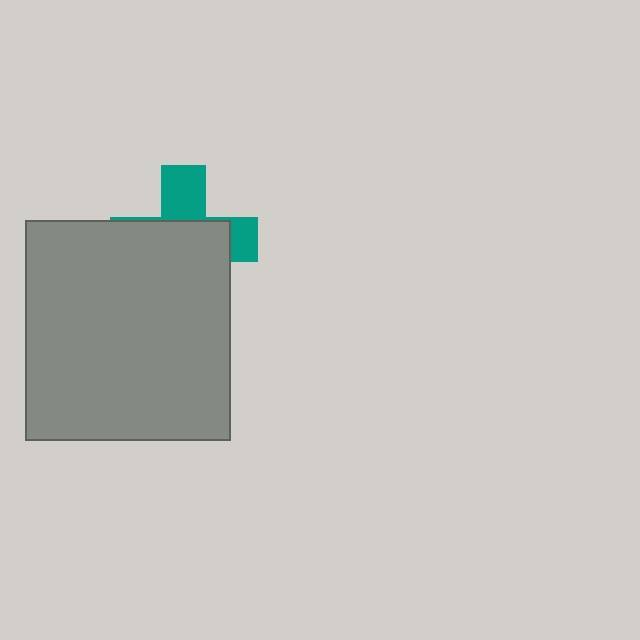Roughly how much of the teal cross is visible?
A small part of it is visible (roughly 33%).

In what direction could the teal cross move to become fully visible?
The teal cross could move up. That would shift it out from behind the gray rectangle entirely.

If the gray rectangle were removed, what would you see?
You would see the complete teal cross.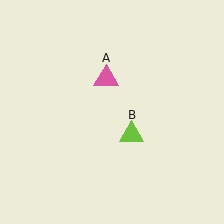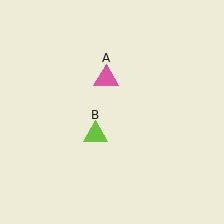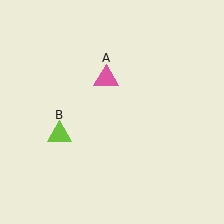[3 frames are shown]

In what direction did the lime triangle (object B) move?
The lime triangle (object B) moved left.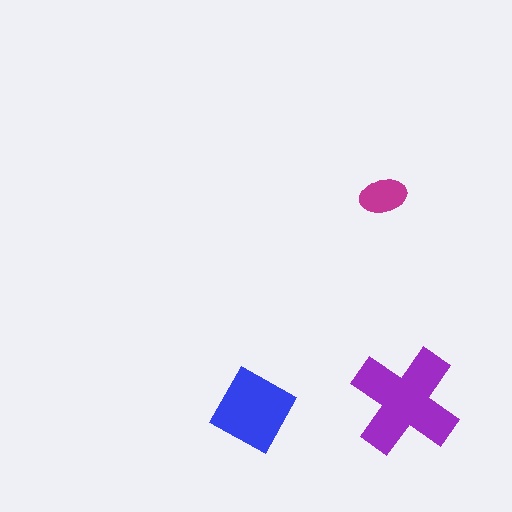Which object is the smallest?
The magenta ellipse.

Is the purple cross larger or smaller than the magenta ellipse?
Larger.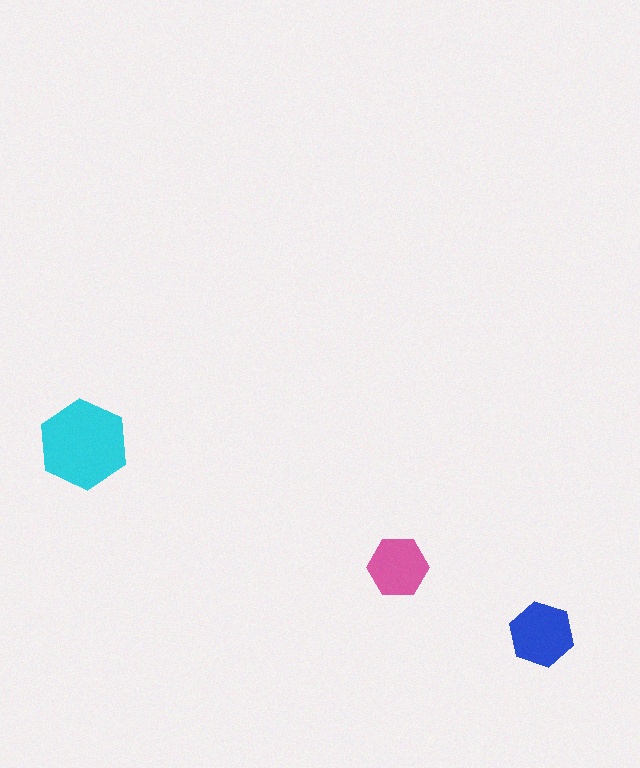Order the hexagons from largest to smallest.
the cyan one, the blue one, the pink one.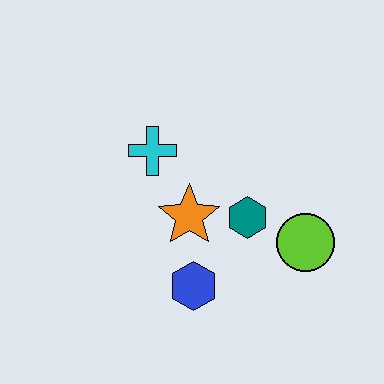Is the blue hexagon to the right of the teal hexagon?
No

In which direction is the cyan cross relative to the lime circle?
The cyan cross is to the left of the lime circle.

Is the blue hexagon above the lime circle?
No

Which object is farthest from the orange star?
The lime circle is farthest from the orange star.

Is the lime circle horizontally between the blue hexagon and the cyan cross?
No